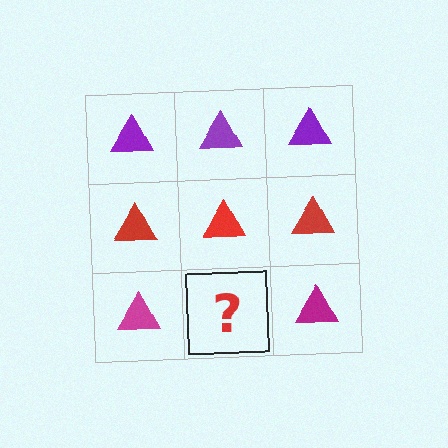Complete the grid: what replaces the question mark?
The question mark should be replaced with a magenta triangle.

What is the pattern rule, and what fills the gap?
The rule is that each row has a consistent color. The gap should be filled with a magenta triangle.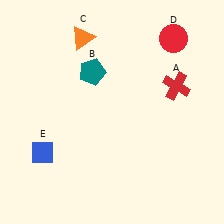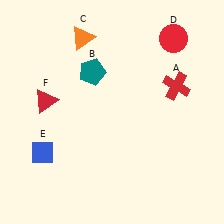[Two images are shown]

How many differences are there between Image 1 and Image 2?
There is 1 difference between the two images.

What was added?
A red triangle (F) was added in Image 2.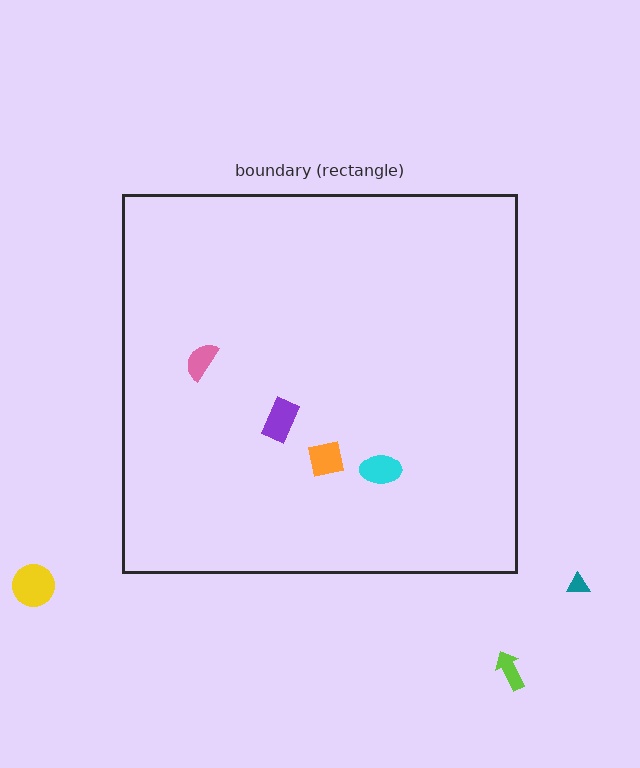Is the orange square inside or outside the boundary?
Inside.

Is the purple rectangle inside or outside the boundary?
Inside.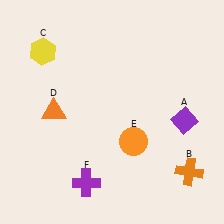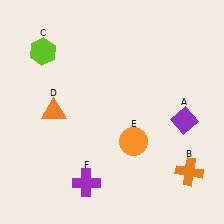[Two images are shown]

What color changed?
The hexagon (C) changed from yellow in Image 1 to lime in Image 2.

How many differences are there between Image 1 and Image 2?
There is 1 difference between the two images.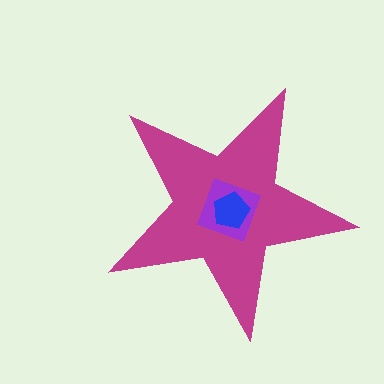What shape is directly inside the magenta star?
The purple square.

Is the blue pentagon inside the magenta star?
Yes.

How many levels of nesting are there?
3.